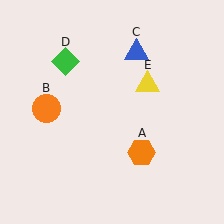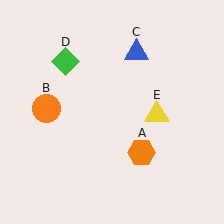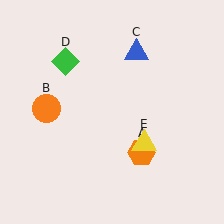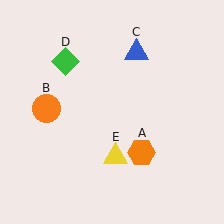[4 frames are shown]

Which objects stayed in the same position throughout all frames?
Orange hexagon (object A) and orange circle (object B) and blue triangle (object C) and green diamond (object D) remained stationary.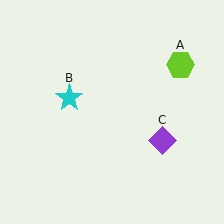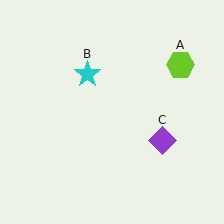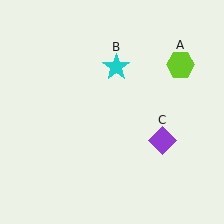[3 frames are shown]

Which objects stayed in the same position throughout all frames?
Lime hexagon (object A) and purple diamond (object C) remained stationary.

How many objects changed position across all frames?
1 object changed position: cyan star (object B).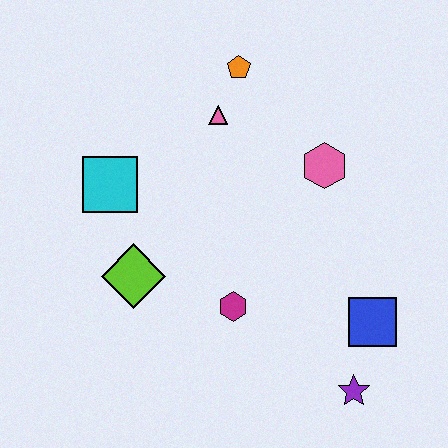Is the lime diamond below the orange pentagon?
Yes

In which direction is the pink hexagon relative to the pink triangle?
The pink hexagon is to the right of the pink triangle.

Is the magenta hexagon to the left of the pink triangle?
No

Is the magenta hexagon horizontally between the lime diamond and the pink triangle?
No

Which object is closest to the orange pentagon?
The pink triangle is closest to the orange pentagon.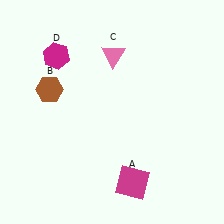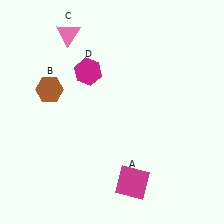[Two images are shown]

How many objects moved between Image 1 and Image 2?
2 objects moved between the two images.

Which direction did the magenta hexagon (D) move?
The magenta hexagon (D) moved right.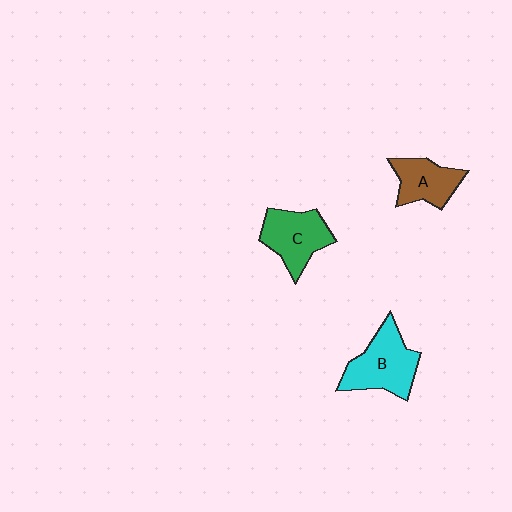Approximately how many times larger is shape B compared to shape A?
Approximately 1.4 times.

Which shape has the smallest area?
Shape A (brown).